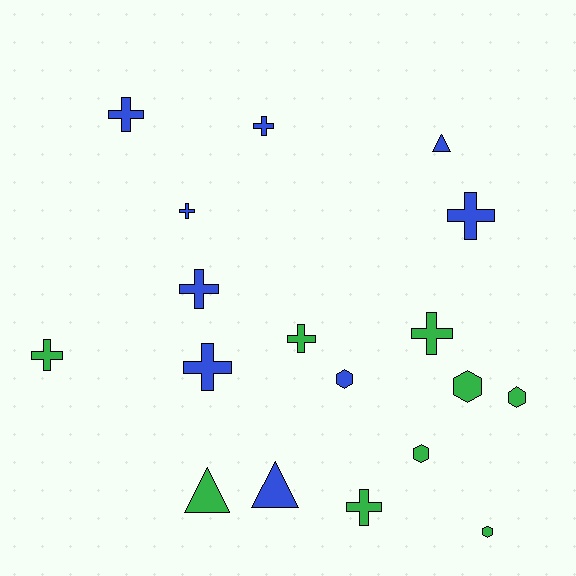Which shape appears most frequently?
Cross, with 10 objects.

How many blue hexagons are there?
There is 1 blue hexagon.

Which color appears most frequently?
Blue, with 9 objects.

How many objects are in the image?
There are 18 objects.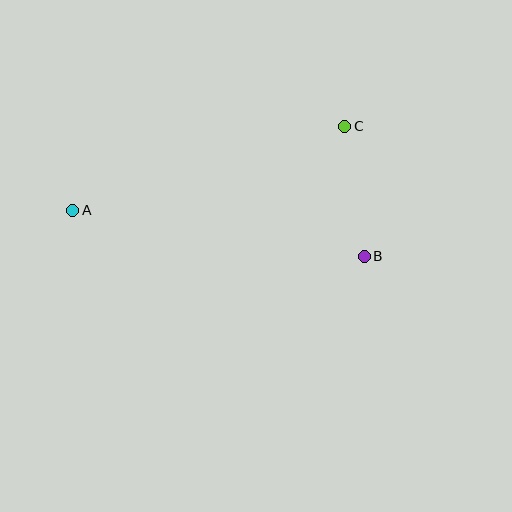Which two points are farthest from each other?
Points A and B are farthest from each other.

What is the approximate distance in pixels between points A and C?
The distance between A and C is approximately 285 pixels.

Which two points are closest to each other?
Points B and C are closest to each other.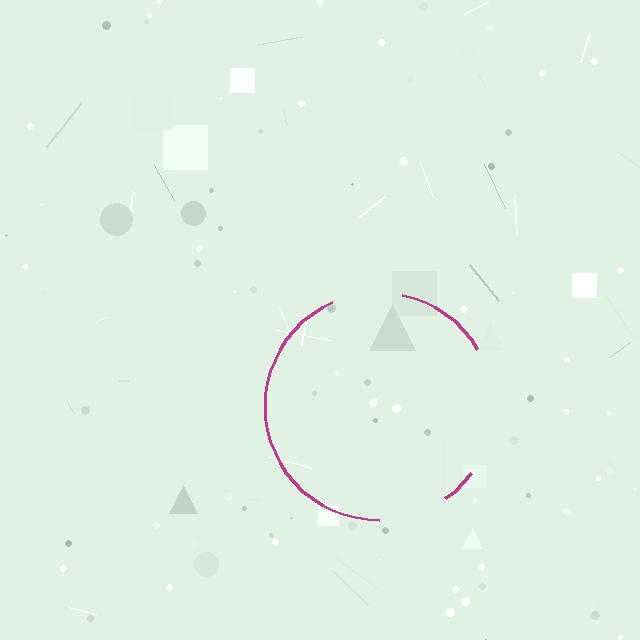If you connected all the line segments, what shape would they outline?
They would outline a circle.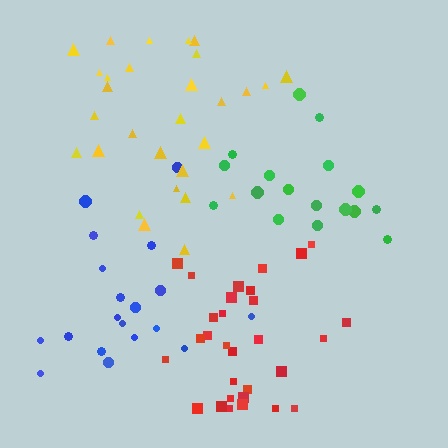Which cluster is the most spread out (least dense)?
Blue.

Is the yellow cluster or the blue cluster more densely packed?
Yellow.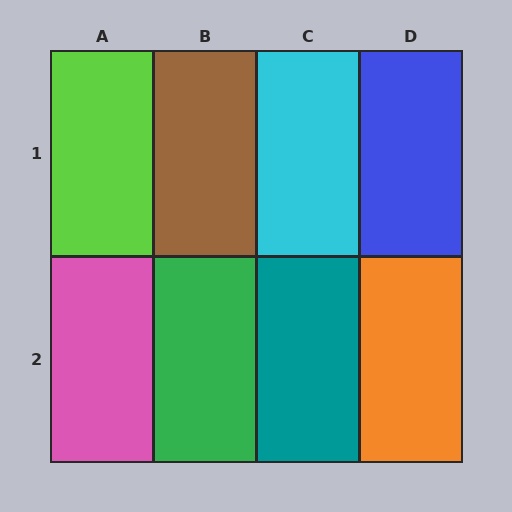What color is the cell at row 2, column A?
Pink.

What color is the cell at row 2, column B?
Green.